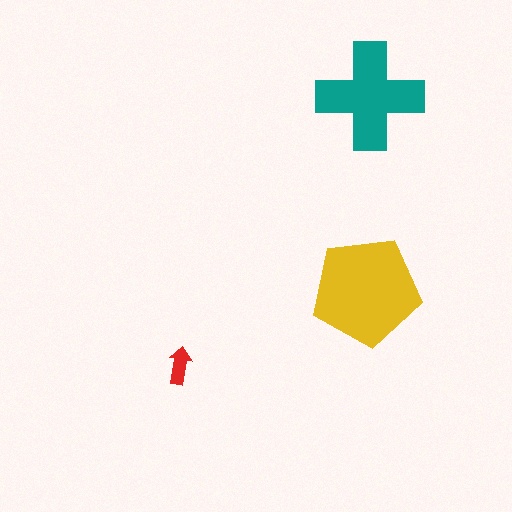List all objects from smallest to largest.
The red arrow, the teal cross, the yellow pentagon.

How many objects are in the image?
There are 3 objects in the image.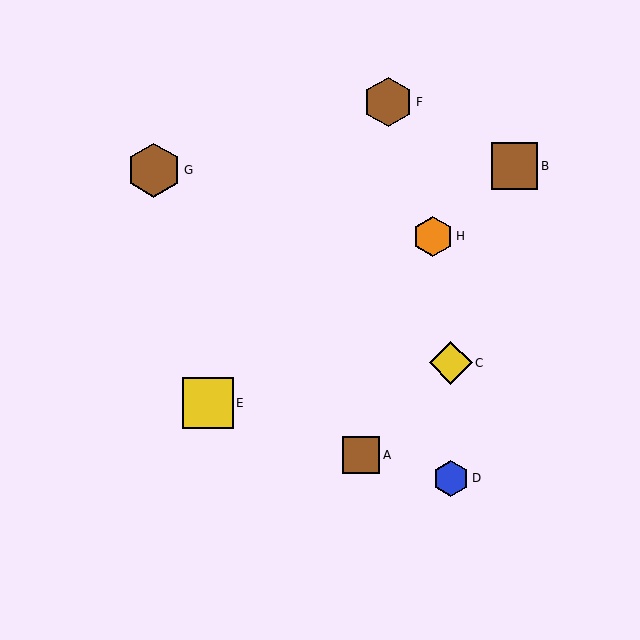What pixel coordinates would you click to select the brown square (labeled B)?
Click at (514, 166) to select the brown square B.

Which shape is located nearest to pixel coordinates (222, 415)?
The yellow square (labeled E) at (208, 403) is nearest to that location.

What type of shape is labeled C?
Shape C is a yellow diamond.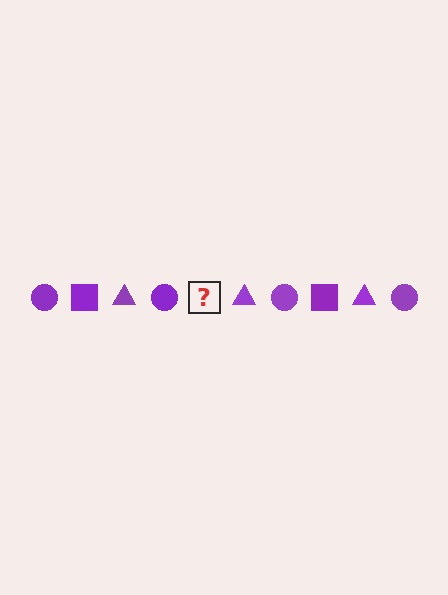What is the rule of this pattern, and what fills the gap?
The rule is that the pattern cycles through circle, square, triangle shapes in purple. The gap should be filled with a purple square.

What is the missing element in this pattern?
The missing element is a purple square.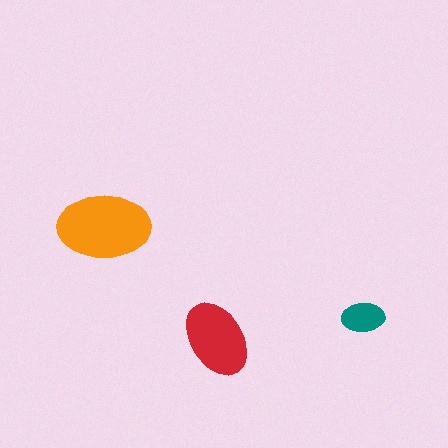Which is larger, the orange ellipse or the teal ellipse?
The orange one.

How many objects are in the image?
There are 3 objects in the image.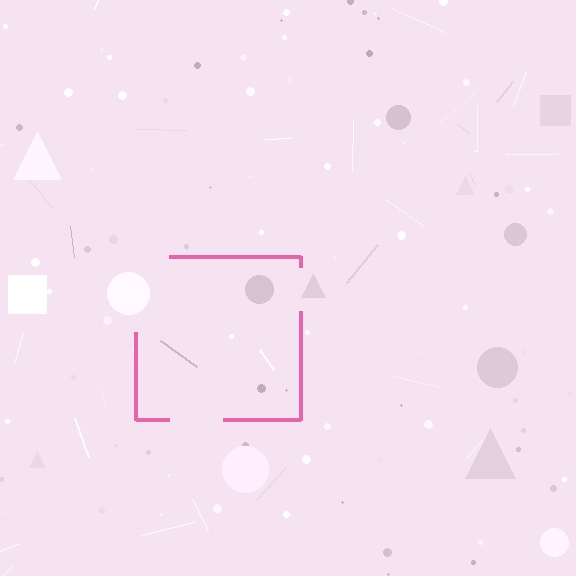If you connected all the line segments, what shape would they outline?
They would outline a square.